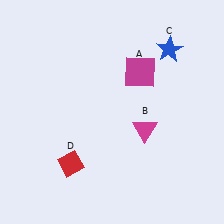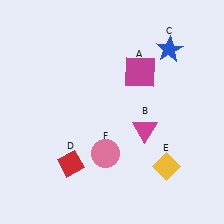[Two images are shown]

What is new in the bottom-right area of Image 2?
A yellow diamond (E) was added in the bottom-right area of Image 2.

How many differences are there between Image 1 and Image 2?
There are 2 differences between the two images.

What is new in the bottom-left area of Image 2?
A pink circle (F) was added in the bottom-left area of Image 2.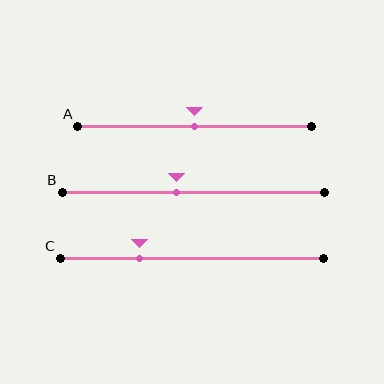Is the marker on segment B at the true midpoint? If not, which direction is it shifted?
No, the marker on segment B is shifted to the left by about 7% of the segment length.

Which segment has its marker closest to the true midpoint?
Segment A has its marker closest to the true midpoint.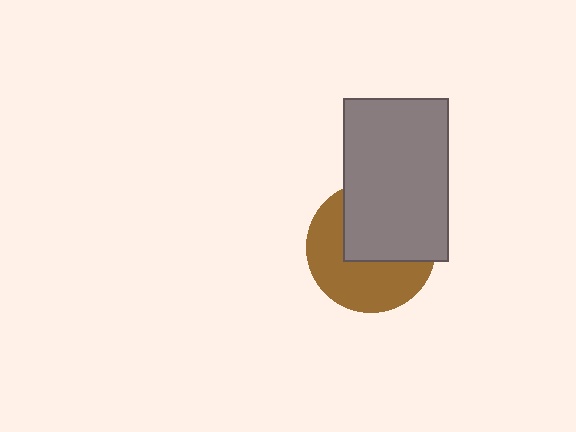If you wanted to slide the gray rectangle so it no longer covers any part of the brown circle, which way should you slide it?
Slide it toward the upper-right — that is the most direct way to separate the two shapes.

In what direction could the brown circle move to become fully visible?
The brown circle could move toward the lower-left. That would shift it out from behind the gray rectangle entirely.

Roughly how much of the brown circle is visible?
About half of it is visible (roughly 52%).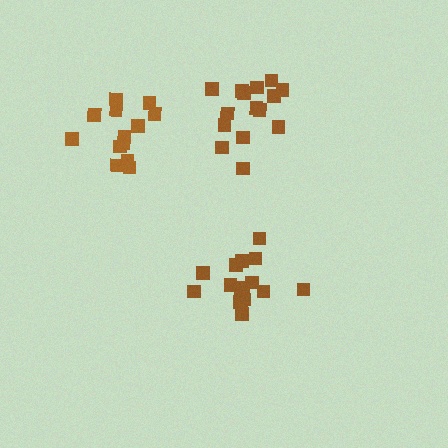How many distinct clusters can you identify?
There are 3 distinct clusters.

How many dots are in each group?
Group 1: 15 dots, Group 2: 17 dots, Group 3: 13 dots (45 total).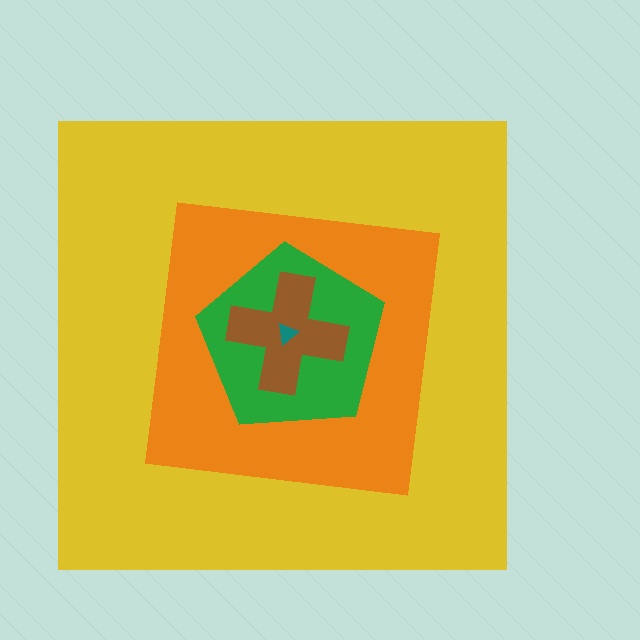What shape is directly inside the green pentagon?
The brown cross.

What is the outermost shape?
The yellow square.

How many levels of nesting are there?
5.